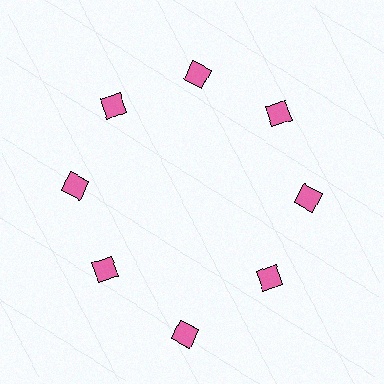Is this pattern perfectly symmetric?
No. The 8 pink diamonds are arranged in a ring, but one element near the 6 o'clock position is pushed outward from the center, breaking the 8-fold rotational symmetry.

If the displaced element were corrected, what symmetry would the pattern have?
It would have 8-fold rotational symmetry — the pattern would map onto itself every 45 degrees.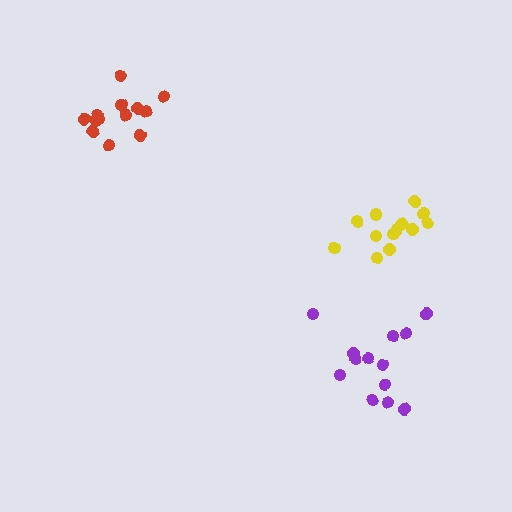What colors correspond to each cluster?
The clusters are colored: purple, red, yellow.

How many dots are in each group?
Group 1: 13 dots, Group 2: 13 dots, Group 3: 13 dots (39 total).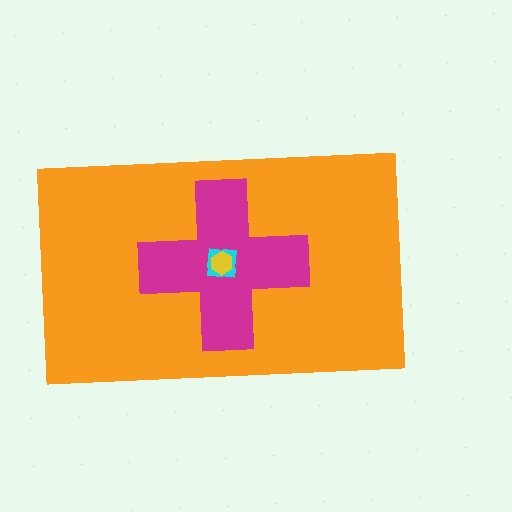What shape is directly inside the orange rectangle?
The magenta cross.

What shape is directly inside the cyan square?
The yellow hexagon.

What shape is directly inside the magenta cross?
The cyan square.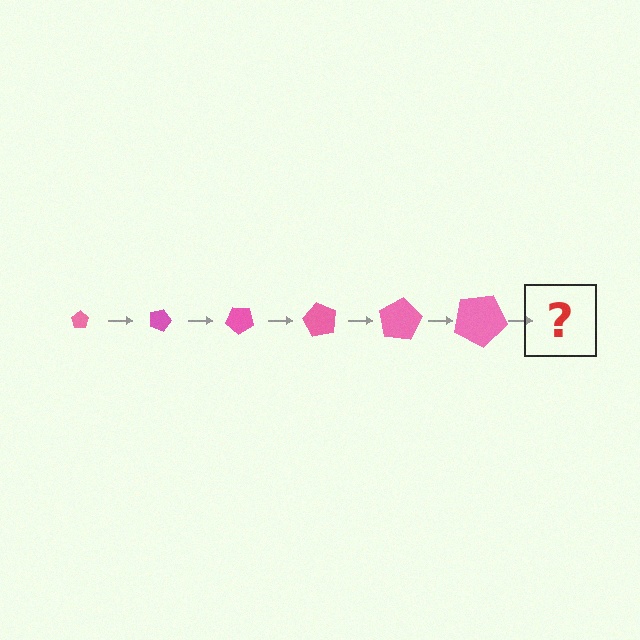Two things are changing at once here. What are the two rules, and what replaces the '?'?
The two rules are that the pentagon grows larger each step and it rotates 20 degrees each step. The '?' should be a pentagon, larger than the previous one and rotated 120 degrees from the start.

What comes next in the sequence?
The next element should be a pentagon, larger than the previous one and rotated 120 degrees from the start.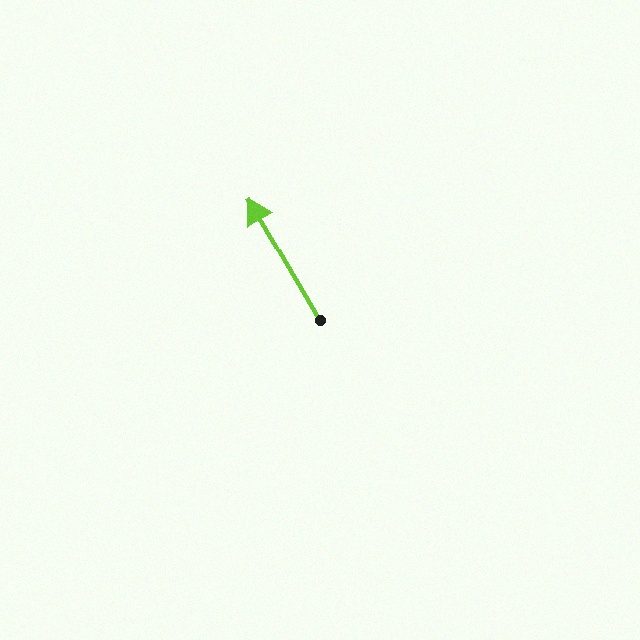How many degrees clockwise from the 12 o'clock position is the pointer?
Approximately 330 degrees.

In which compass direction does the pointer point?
Northwest.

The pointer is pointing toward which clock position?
Roughly 11 o'clock.